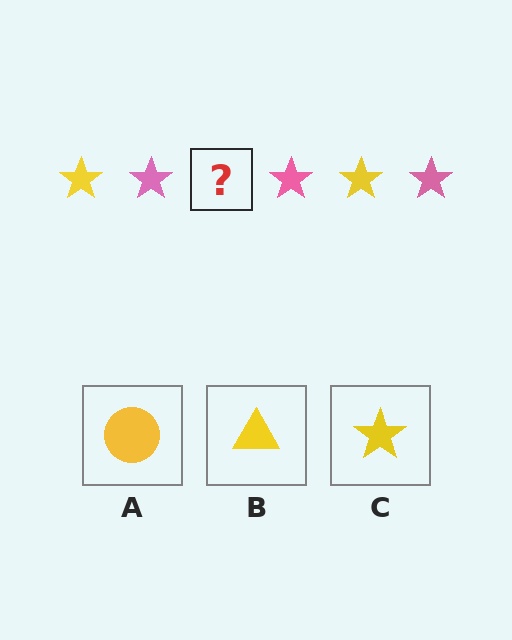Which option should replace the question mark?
Option C.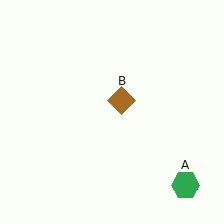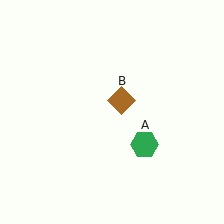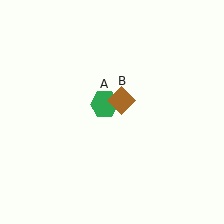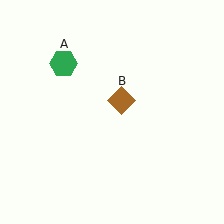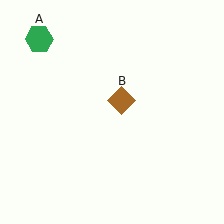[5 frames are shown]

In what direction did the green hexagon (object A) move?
The green hexagon (object A) moved up and to the left.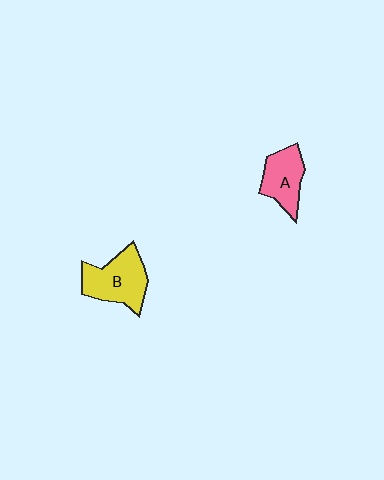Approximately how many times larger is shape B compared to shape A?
Approximately 1.3 times.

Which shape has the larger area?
Shape B (yellow).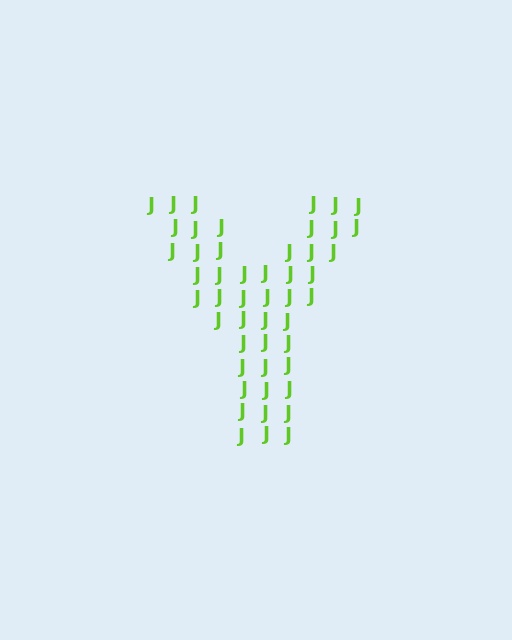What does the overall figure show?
The overall figure shows the letter Y.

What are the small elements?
The small elements are letter J's.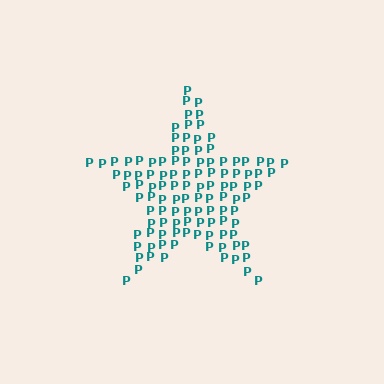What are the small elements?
The small elements are letter P's.